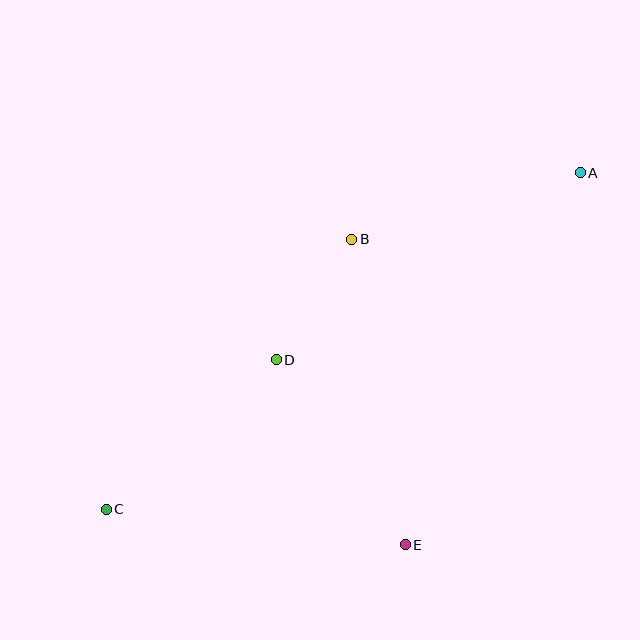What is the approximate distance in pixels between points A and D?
The distance between A and D is approximately 357 pixels.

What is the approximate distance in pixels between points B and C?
The distance between B and C is approximately 365 pixels.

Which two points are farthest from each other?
Points A and C are farthest from each other.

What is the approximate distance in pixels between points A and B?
The distance between A and B is approximately 238 pixels.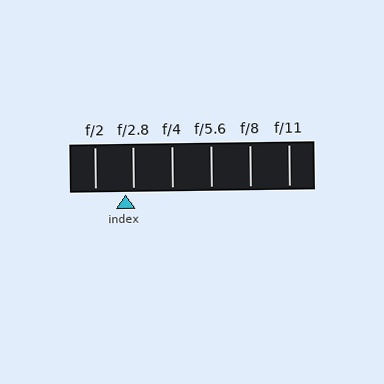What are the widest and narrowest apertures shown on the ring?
The widest aperture shown is f/2 and the narrowest is f/11.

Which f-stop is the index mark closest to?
The index mark is closest to f/2.8.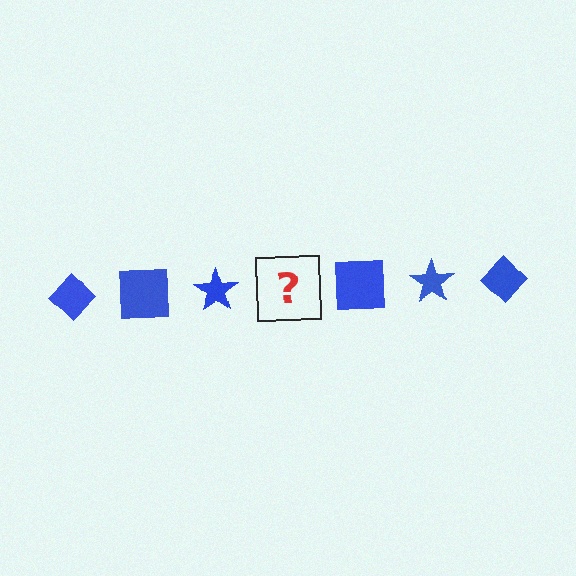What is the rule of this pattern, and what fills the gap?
The rule is that the pattern cycles through diamond, square, star shapes in blue. The gap should be filled with a blue diamond.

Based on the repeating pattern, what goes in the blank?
The blank should be a blue diamond.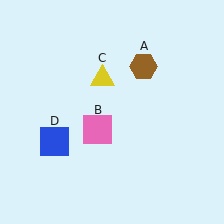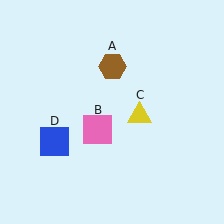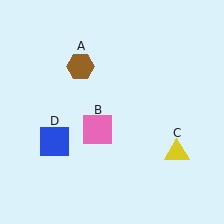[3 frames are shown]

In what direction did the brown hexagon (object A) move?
The brown hexagon (object A) moved left.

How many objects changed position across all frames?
2 objects changed position: brown hexagon (object A), yellow triangle (object C).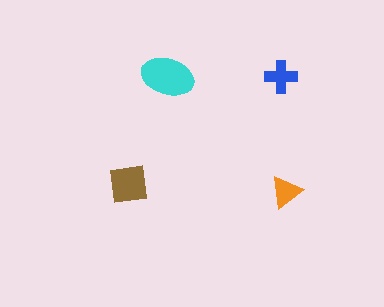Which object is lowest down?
The orange triangle is bottommost.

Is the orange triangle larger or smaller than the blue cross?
Smaller.